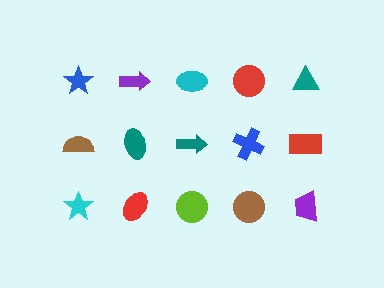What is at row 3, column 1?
A cyan star.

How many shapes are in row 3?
5 shapes.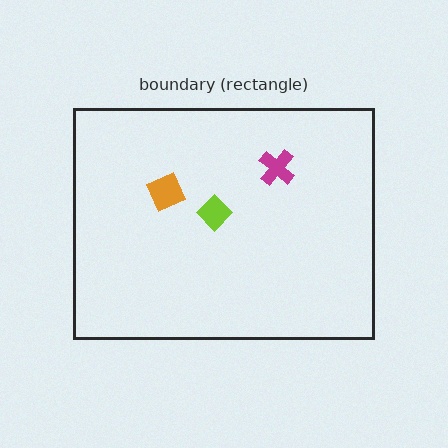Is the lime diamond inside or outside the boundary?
Inside.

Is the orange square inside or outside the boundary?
Inside.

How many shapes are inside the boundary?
3 inside, 0 outside.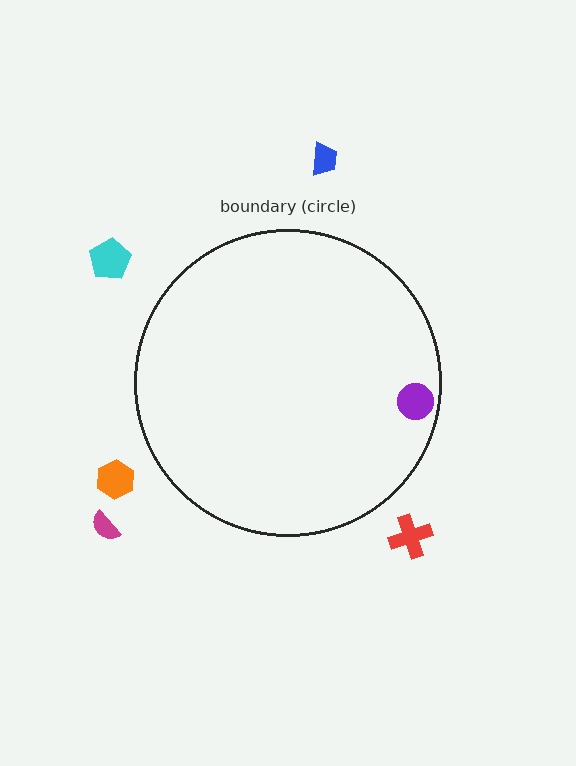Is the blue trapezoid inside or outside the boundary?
Outside.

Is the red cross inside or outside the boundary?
Outside.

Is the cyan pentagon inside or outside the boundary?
Outside.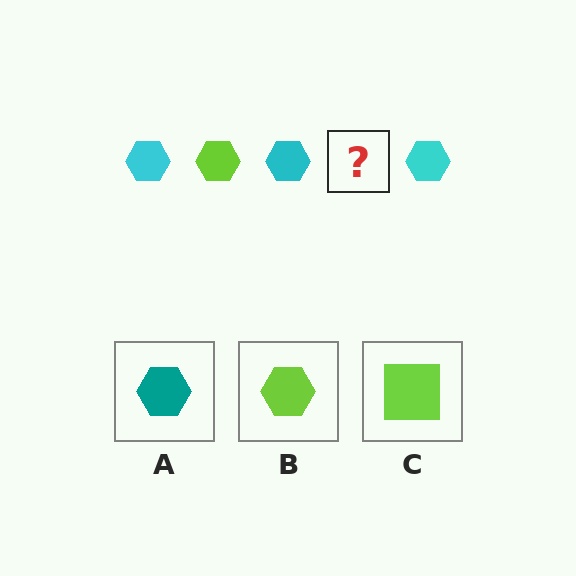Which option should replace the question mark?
Option B.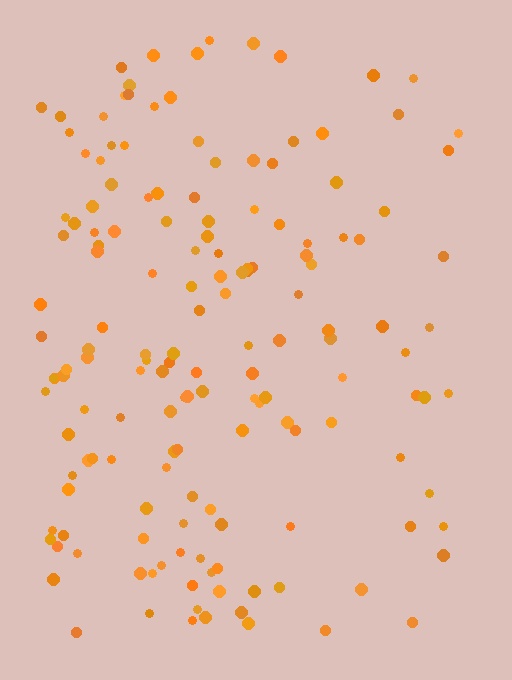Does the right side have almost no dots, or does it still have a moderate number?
Still a moderate number, just noticeably fewer than the left.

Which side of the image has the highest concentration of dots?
The left.